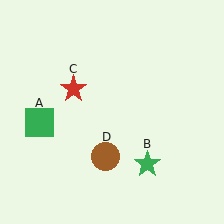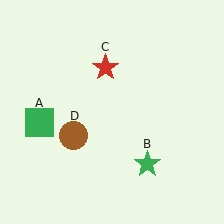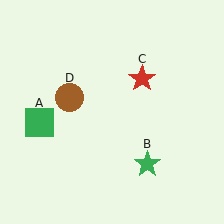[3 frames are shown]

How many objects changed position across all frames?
2 objects changed position: red star (object C), brown circle (object D).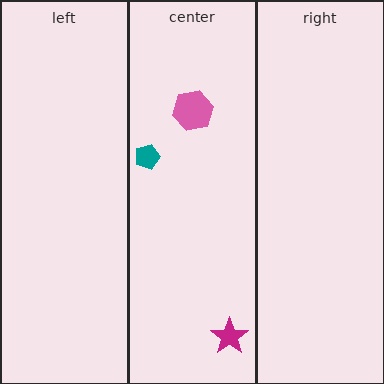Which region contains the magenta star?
The center region.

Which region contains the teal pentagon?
The center region.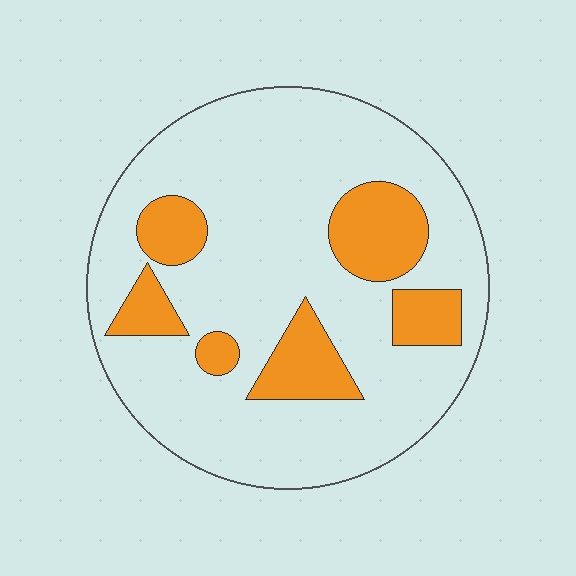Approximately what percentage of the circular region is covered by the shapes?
Approximately 20%.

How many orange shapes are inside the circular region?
6.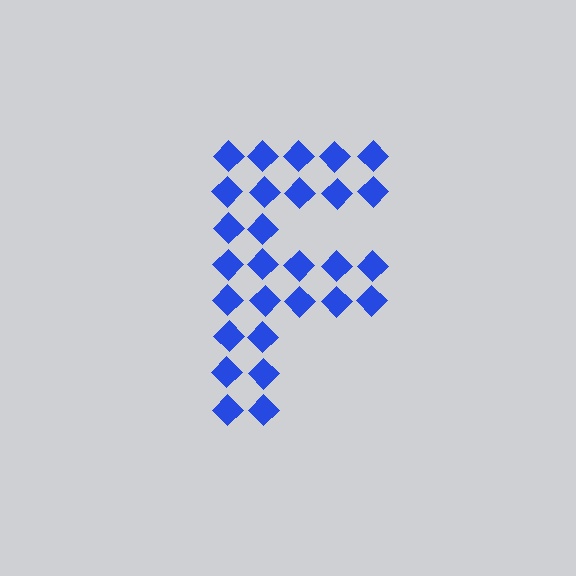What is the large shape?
The large shape is the letter F.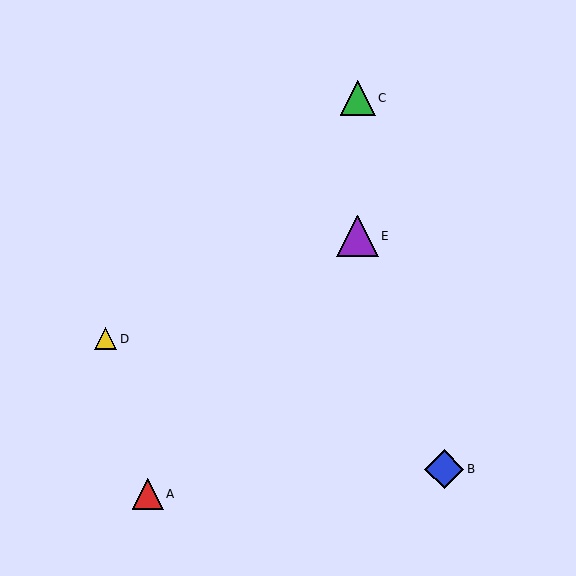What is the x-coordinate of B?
Object B is at x≈444.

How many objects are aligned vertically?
2 objects (C, E) are aligned vertically.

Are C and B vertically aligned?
No, C is at x≈358 and B is at x≈444.